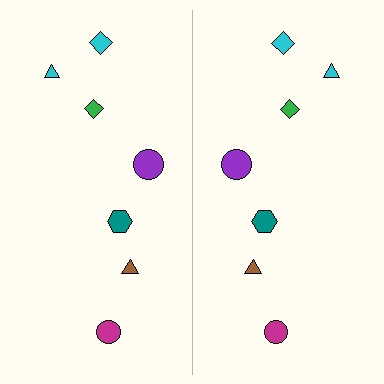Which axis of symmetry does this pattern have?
The pattern has a vertical axis of symmetry running through the center of the image.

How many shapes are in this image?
There are 14 shapes in this image.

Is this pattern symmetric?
Yes, this pattern has bilateral (reflection) symmetry.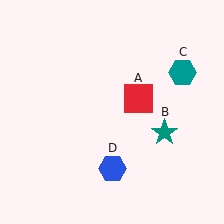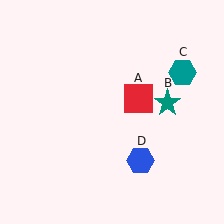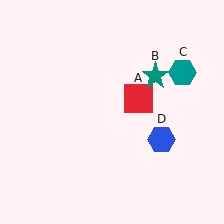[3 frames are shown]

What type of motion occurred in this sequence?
The teal star (object B), blue hexagon (object D) rotated counterclockwise around the center of the scene.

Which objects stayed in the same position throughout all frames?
Red square (object A) and teal hexagon (object C) remained stationary.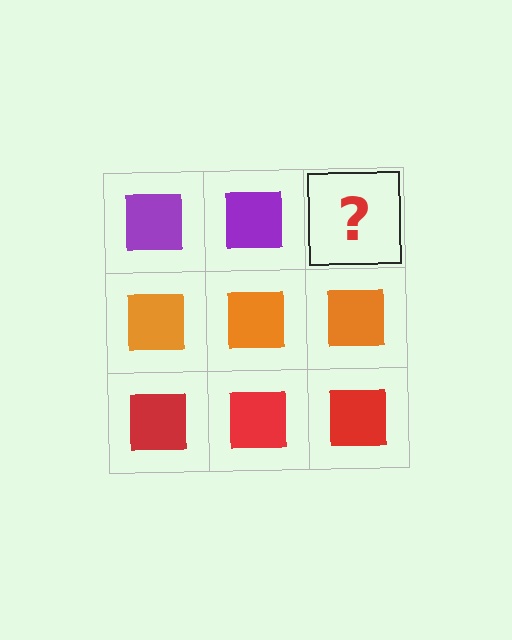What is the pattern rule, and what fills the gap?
The rule is that each row has a consistent color. The gap should be filled with a purple square.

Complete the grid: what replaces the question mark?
The question mark should be replaced with a purple square.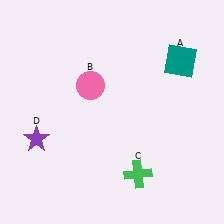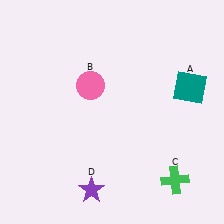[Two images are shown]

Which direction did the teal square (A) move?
The teal square (A) moved down.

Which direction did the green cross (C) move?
The green cross (C) moved right.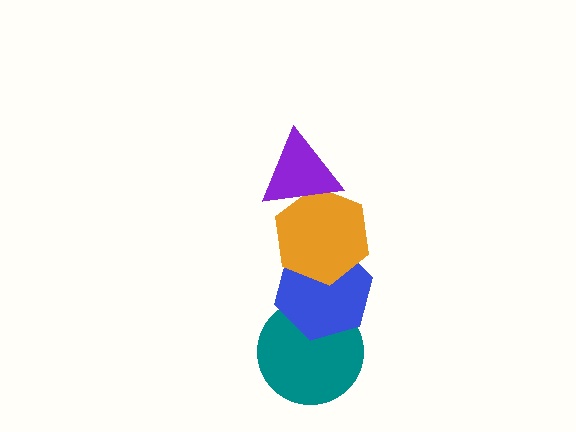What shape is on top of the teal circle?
The blue hexagon is on top of the teal circle.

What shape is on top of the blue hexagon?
The orange hexagon is on top of the blue hexagon.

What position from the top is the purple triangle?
The purple triangle is 1st from the top.